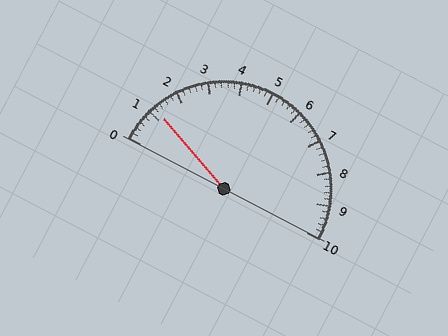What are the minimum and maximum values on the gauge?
The gauge ranges from 0 to 10.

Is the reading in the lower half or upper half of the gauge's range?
The reading is in the lower half of the range (0 to 10).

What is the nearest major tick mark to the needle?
The nearest major tick mark is 1.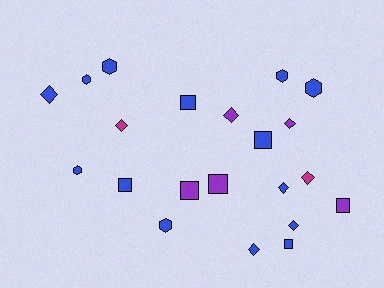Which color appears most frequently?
Blue, with 14 objects.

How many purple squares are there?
There are 3 purple squares.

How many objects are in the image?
There are 21 objects.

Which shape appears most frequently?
Diamond, with 8 objects.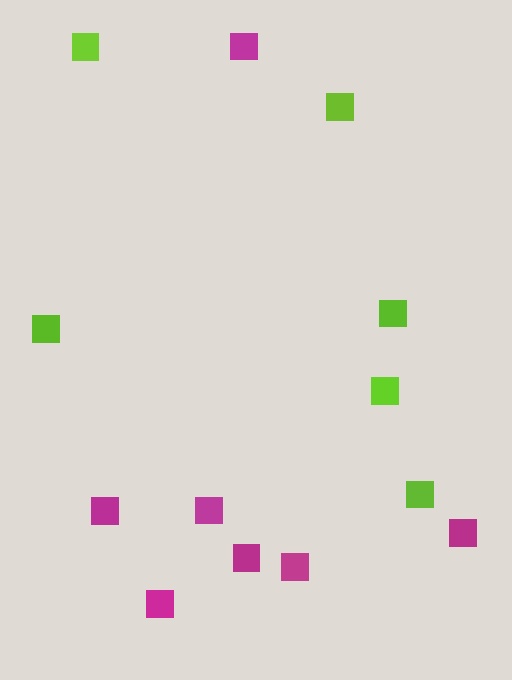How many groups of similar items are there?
There are 2 groups: one group of magenta squares (7) and one group of lime squares (6).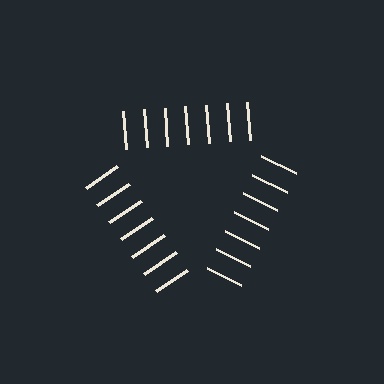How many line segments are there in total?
21 — 7 along each of the 3 edges.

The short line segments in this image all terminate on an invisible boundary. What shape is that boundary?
An illusory triangle — the line segments terminate on its edges but no continuous stroke is drawn.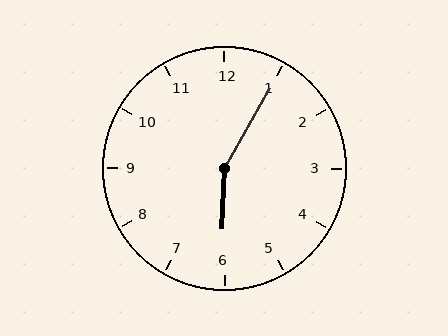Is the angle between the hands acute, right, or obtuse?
It is obtuse.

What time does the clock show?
6:05.